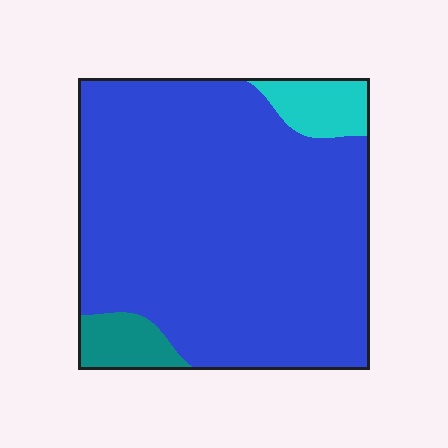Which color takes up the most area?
Blue, at roughly 85%.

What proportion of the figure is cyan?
Cyan covers roughly 5% of the figure.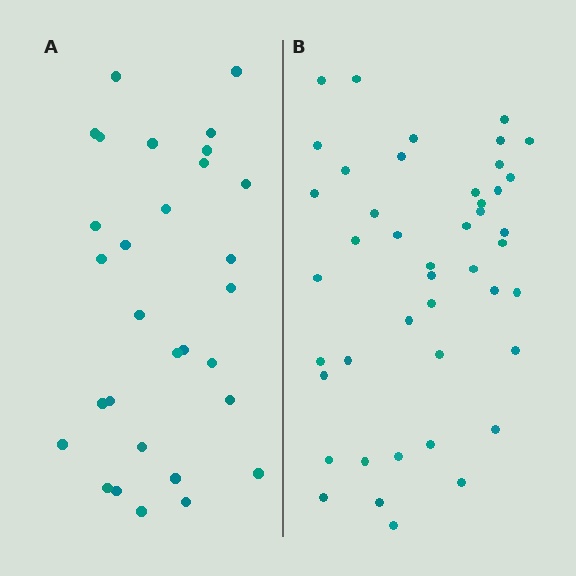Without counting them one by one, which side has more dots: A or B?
Region B (the right region) has more dots.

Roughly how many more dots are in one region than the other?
Region B has approximately 15 more dots than region A.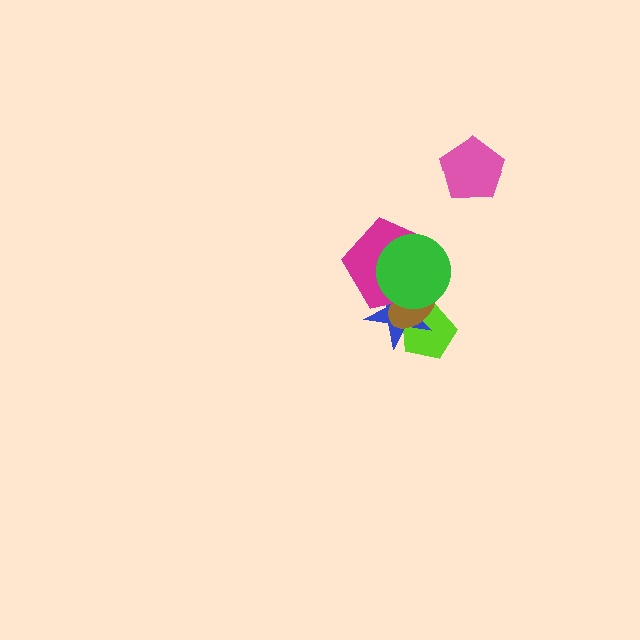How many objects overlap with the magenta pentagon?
3 objects overlap with the magenta pentagon.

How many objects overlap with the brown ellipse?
4 objects overlap with the brown ellipse.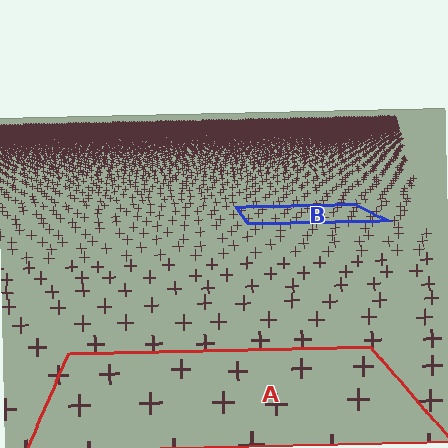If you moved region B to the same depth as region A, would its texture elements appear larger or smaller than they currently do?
They would appear larger. At a closer depth, the same texture elements are projected at a bigger on-screen size.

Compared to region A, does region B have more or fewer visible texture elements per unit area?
Region B has more texture elements per unit area — they are packed more densely because it is farther away.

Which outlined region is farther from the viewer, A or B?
Region B is farther from the viewer — the texture elements inside it appear smaller and more densely packed.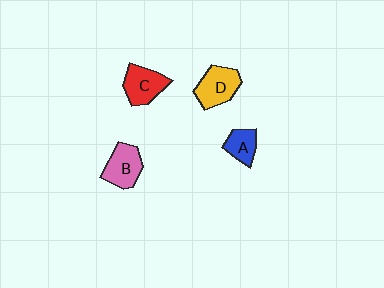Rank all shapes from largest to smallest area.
From largest to smallest: D (yellow), B (pink), C (red), A (blue).